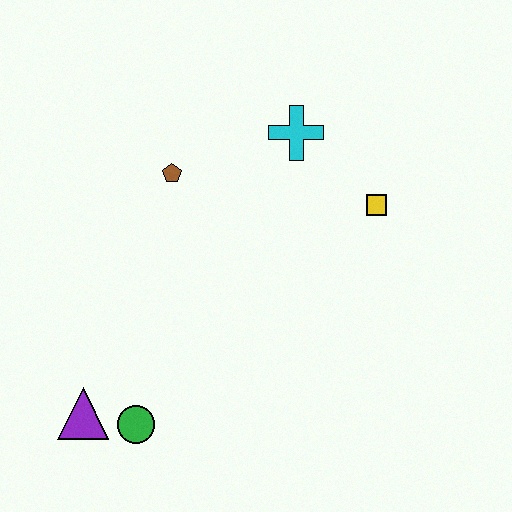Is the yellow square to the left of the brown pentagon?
No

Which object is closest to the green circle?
The purple triangle is closest to the green circle.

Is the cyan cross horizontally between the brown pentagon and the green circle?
No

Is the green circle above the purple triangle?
No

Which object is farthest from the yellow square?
The purple triangle is farthest from the yellow square.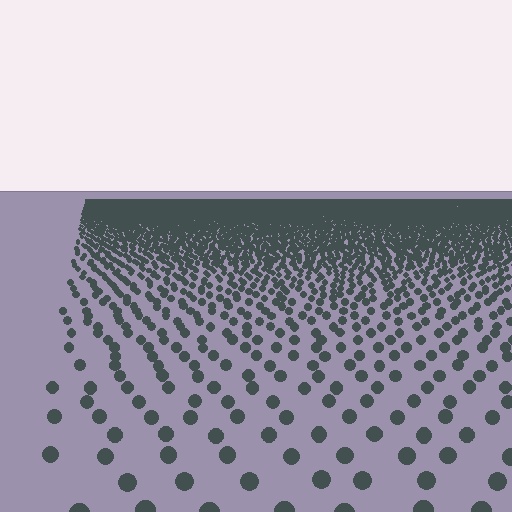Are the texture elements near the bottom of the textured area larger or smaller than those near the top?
Larger. Near the bottom, elements are closer to the viewer and appear at a bigger on-screen size.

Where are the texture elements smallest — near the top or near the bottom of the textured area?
Near the top.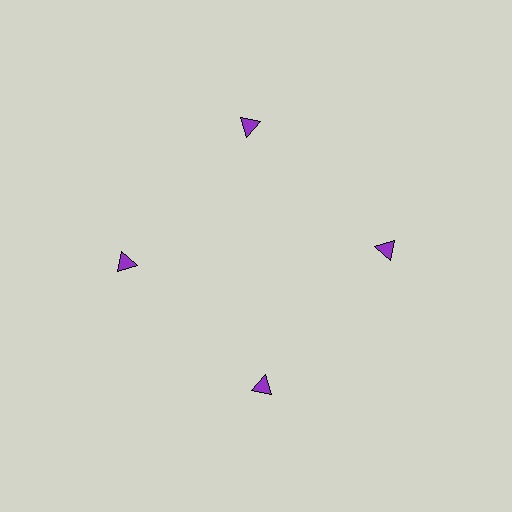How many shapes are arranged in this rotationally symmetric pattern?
There are 4 shapes, arranged in 4 groups of 1.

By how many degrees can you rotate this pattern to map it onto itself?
The pattern maps onto itself every 90 degrees of rotation.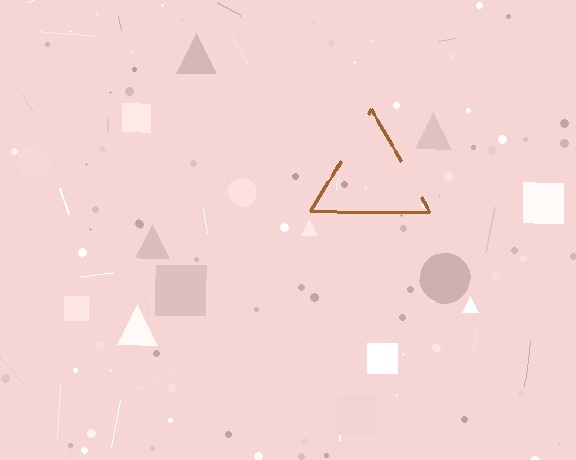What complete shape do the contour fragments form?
The contour fragments form a triangle.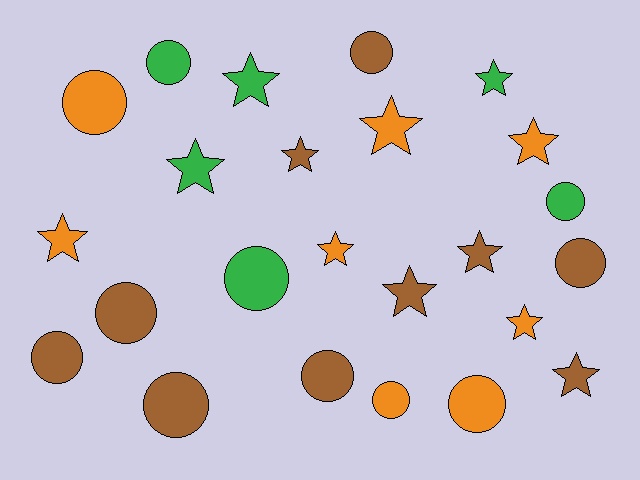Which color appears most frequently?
Brown, with 10 objects.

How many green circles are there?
There are 3 green circles.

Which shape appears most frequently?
Circle, with 12 objects.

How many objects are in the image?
There are 24 objects.